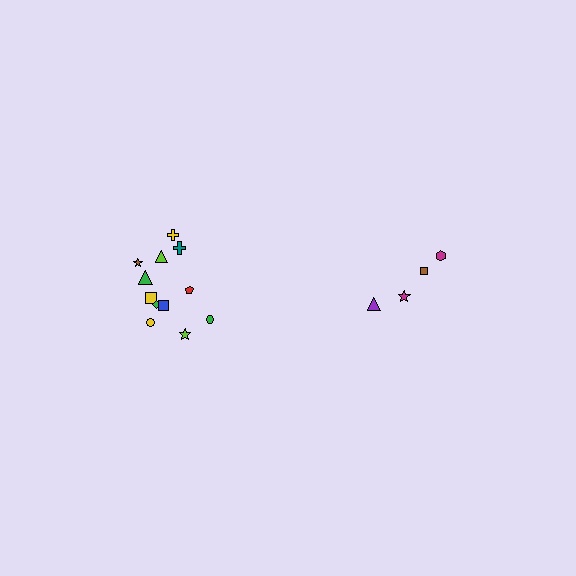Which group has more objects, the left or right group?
The left group.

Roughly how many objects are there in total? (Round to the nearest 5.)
Roughly 15 objects in total.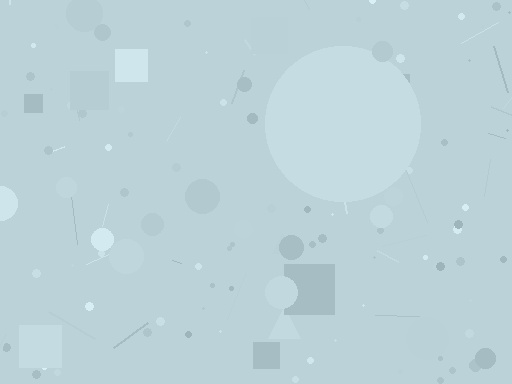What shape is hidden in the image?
A circle is hidden in the image.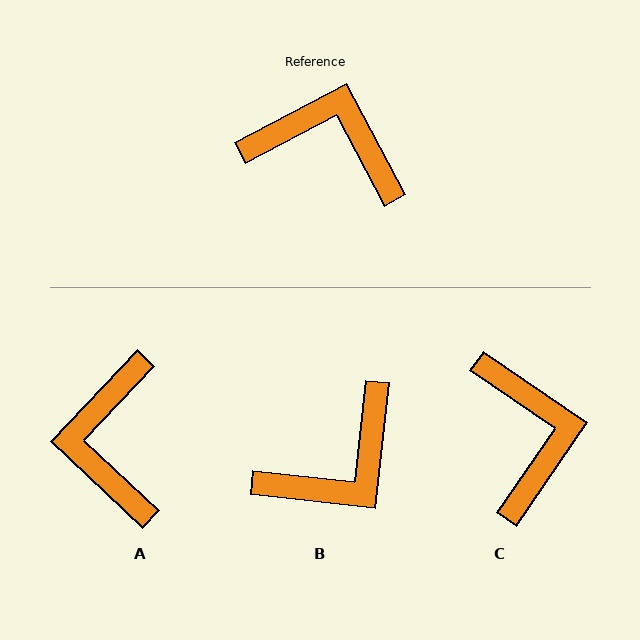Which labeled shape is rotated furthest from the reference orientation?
B, about 124 degrees away.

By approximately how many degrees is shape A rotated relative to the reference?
Approximately 109 degrees counter-clockwise.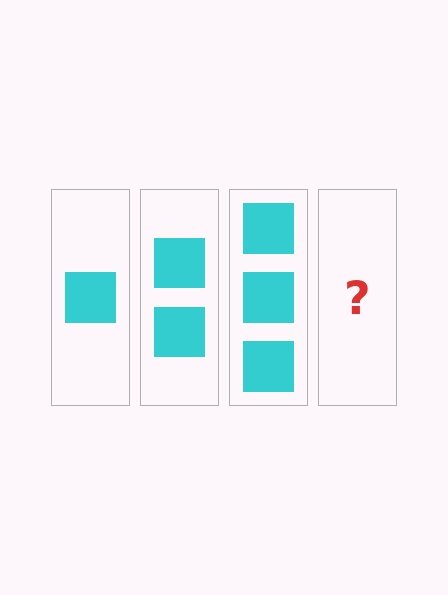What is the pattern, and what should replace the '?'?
The pattern is that each step adds one more square. The '?' should be 4 squares.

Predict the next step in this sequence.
The next step is 4 squares.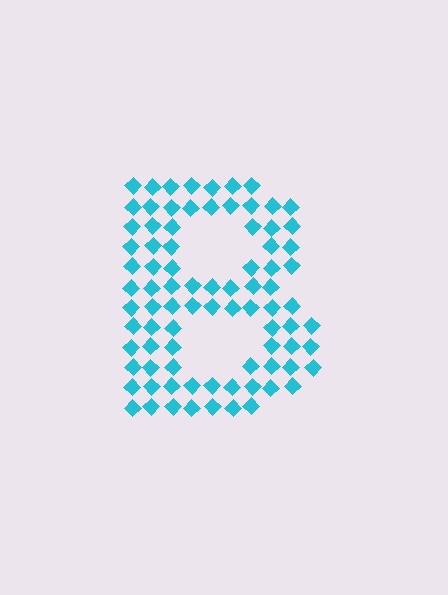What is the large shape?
The large shape is the letter B.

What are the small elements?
The small elements are diamonds.